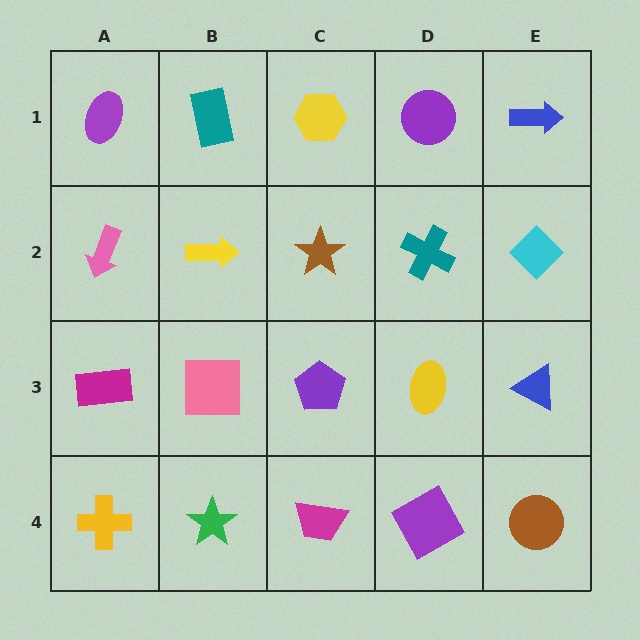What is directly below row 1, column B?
A yellow arrow.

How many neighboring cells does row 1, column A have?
2.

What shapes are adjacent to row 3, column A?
A pink arrow (row 2, column A), a yellow cross (row 4, column A), a pink square (row 3, column B).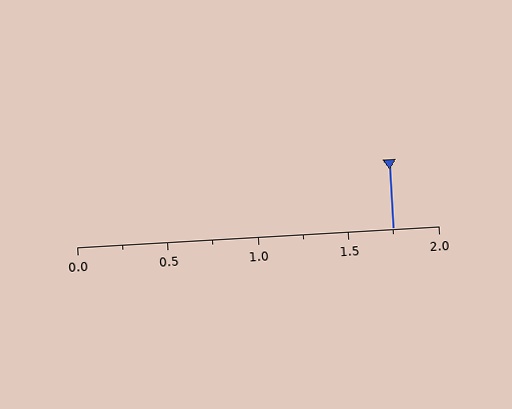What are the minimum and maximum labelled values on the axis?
The axis runs from 0.0 to 2.0.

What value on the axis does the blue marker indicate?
The marker indicates approximately 1.75.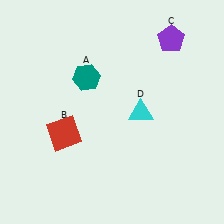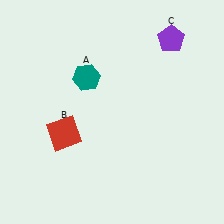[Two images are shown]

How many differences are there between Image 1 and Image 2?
There is 1 difference between the two images.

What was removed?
The cyan triangle (D) was removed in Image 2.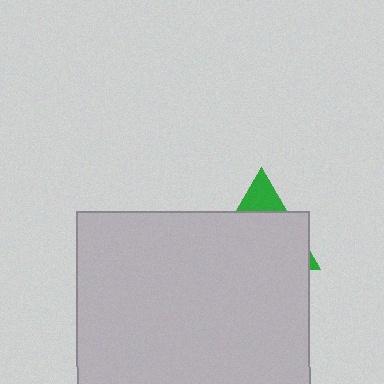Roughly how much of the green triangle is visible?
A small part of it is visible (roughly 21%).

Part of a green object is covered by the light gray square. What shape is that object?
It is a triangle.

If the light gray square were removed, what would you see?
You would see the complete green triangle.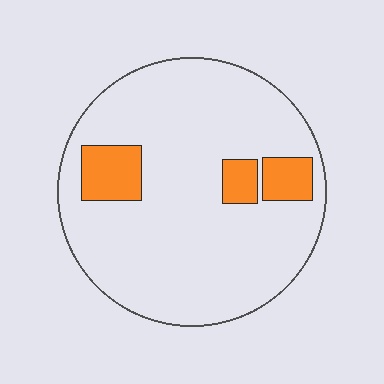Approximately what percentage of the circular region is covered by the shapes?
Approximately 15%.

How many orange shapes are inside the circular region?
3.